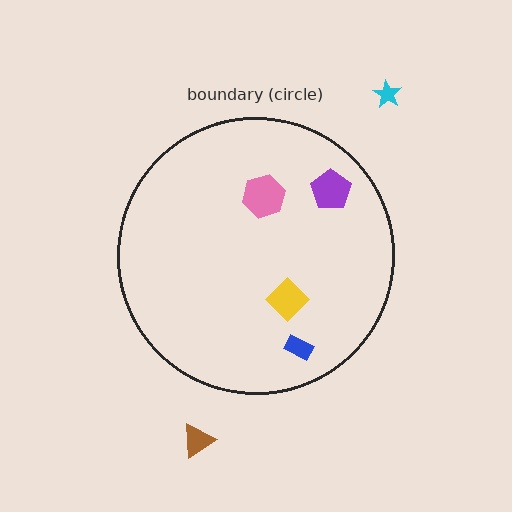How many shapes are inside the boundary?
4 inside, 2 outside.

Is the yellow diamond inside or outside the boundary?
Inside.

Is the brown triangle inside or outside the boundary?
Outside.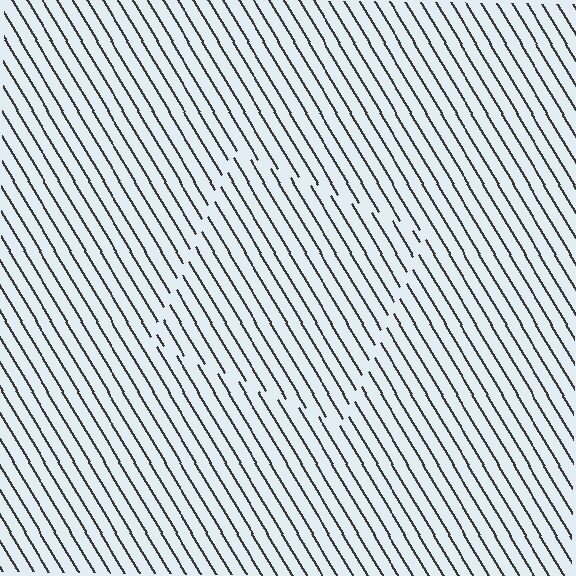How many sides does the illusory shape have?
4 sides — the line-ends trace a square.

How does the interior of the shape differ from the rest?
The interior of the shape contains the same grating, shifted by half a period — the contour is defined by the phase discontinuity where line-ends from the inner and outer gratings abut.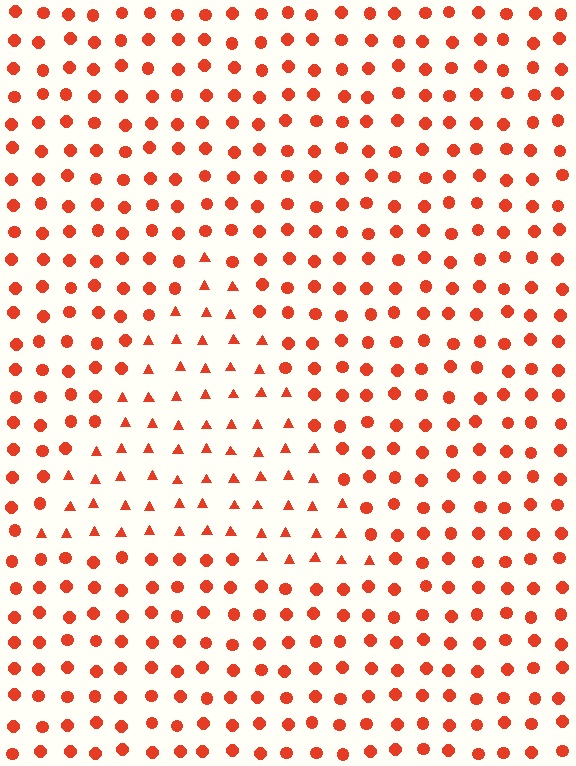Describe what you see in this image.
The image is filled with small red elements arranged in a uniform grid. A triangle-shaped region contains triangles, while the surrounding area contains circles. The boundary is defined purely by the change in element shape.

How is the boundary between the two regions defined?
The boundary is defined by a change in element shape: triangles inside vs. circles outside. All elements share the same color and spacing.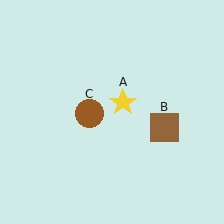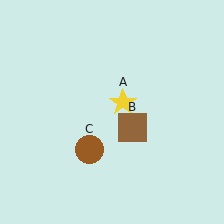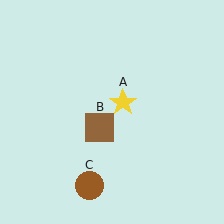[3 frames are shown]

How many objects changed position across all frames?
2 objects changed position: brown square (object B), brown circle (object C).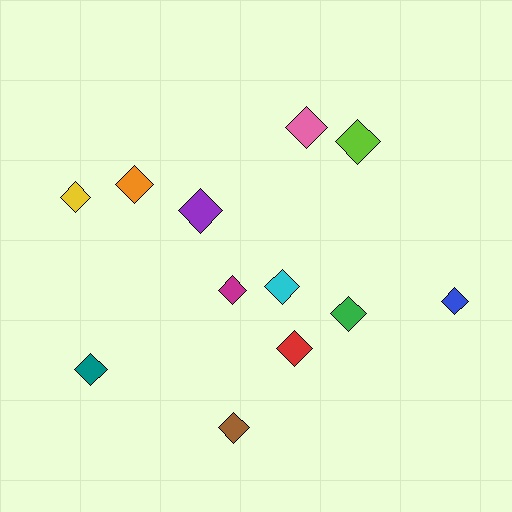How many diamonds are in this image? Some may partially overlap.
There are 12 diamonds.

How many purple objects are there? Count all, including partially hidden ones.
There is 1 purple object.